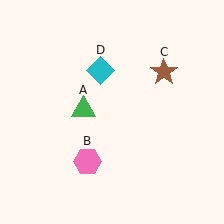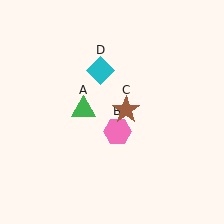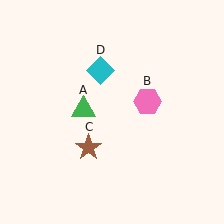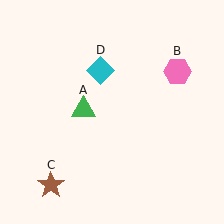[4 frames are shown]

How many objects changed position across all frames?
2 objects changed position: pink hexagon (object B), brown star (object C).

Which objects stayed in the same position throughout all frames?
Green triangle (object A) and cyan diamond (object D) remained stationary.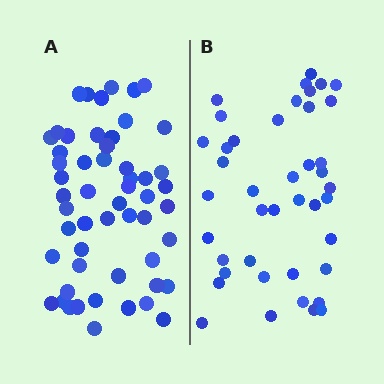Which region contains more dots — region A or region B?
Region A (the left region) has more dots.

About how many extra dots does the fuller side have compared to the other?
Region A has roughly 12 or so more dots than region B.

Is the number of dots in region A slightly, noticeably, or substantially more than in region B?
Region A has noticeably more, but not dramatically so. The ratio is roughly 1.3 to 1.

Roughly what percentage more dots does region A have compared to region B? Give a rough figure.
About 30% more.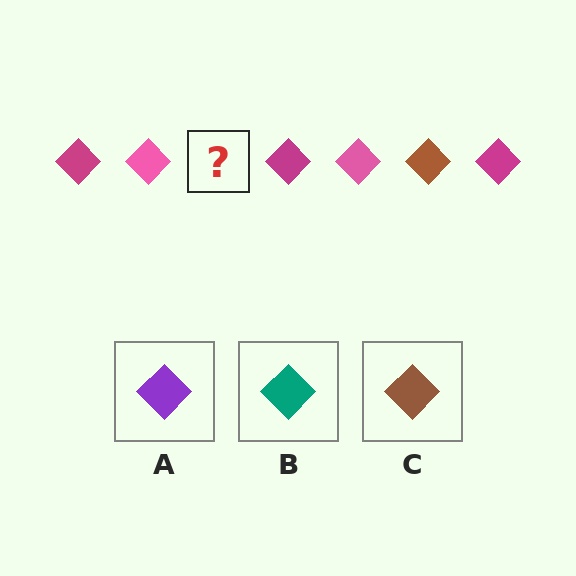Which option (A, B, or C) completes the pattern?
C.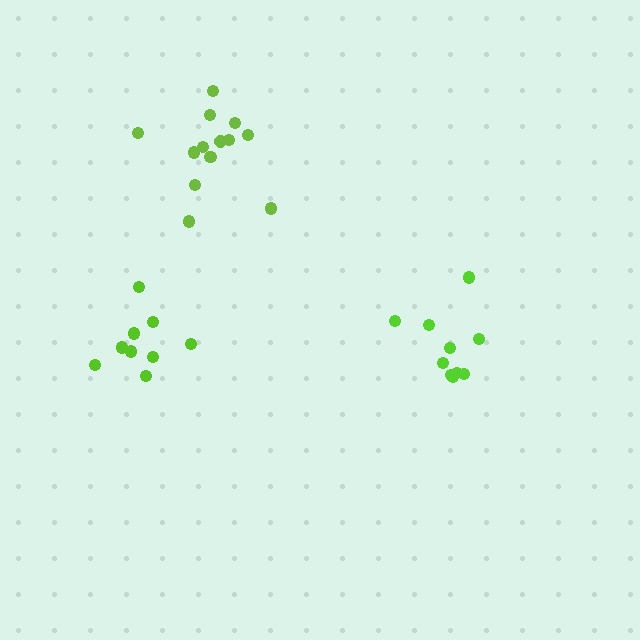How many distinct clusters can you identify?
There are 3 distinct clusters.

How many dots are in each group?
Group 1: 10 dots, Group 2: 13 dots, Group 3: 9 dots (32 total).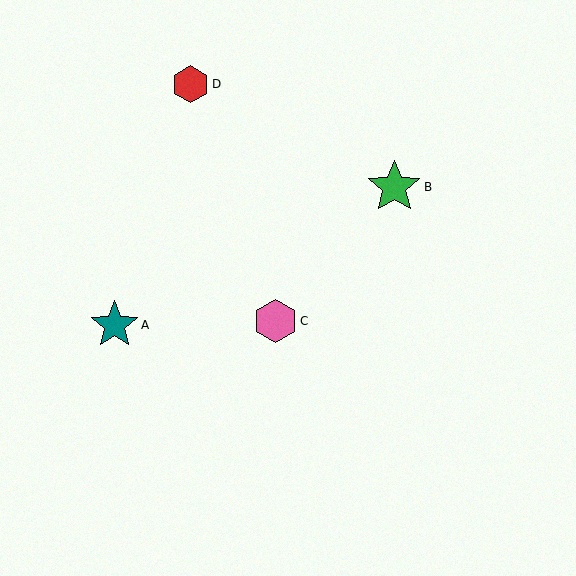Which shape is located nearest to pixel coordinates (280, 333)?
The pink hexagon (labeled C) at (275, 321) is nearest to that location.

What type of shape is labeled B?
Shape B is a green star.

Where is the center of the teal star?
The center of the teal star is at (115, 325).